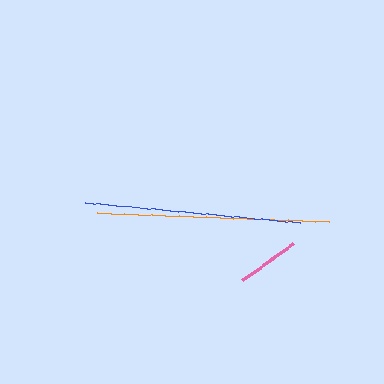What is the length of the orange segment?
The orange segment is approximately 232 pixels long.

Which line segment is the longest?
The orange line is the longest at approximately 232 pixels.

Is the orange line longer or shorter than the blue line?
The orange line is longer than the blue line.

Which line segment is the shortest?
The pink line is the shortest at approximately 63 pixels.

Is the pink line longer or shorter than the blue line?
The blue line is longer than the pink line.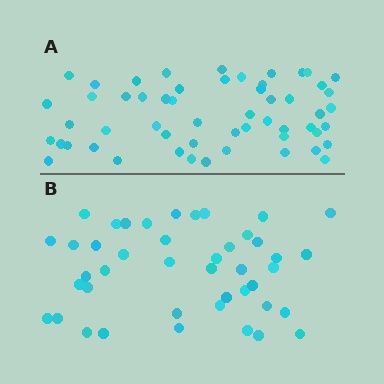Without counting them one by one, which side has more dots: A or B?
Region A (the top region) has more dots.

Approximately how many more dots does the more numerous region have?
Region A has roughly 12 or so more dots than region B.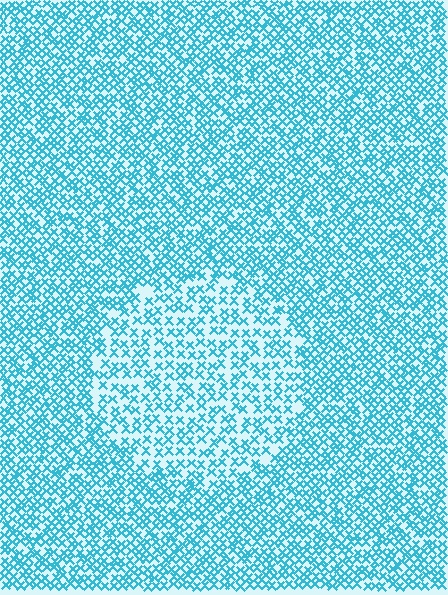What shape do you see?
I see a circle.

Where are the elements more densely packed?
The elements are more densely packed outside the circle boundary.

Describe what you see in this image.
The image contains small cyan elements arranged at two different densities. A circle-shaped region is visible where the elements are less densely packed than the surrounding area.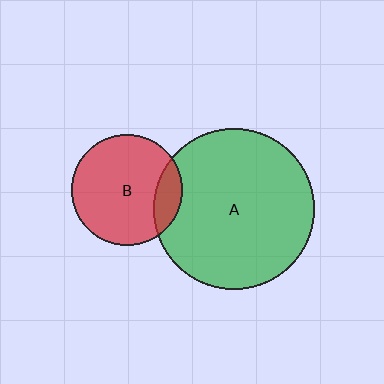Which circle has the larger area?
Circle A (green).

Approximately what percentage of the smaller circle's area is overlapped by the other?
Approximately 15%.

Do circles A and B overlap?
Yes.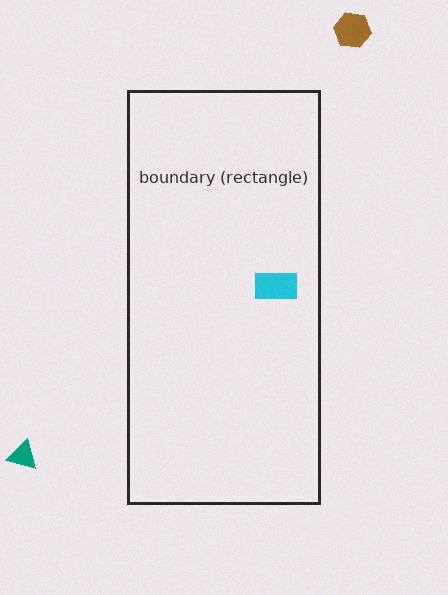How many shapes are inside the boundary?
1 inside, 2 outside.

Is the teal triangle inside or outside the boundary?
Outside.